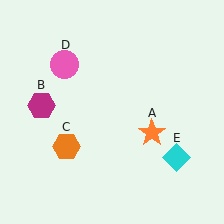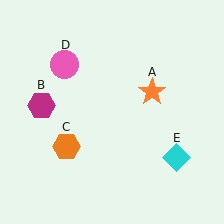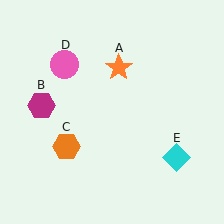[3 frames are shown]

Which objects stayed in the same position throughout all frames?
Magenta hexagon (object B) and orange hexagon (object C) and pink circle (object D) and cyan diamond (object E) remained stationary.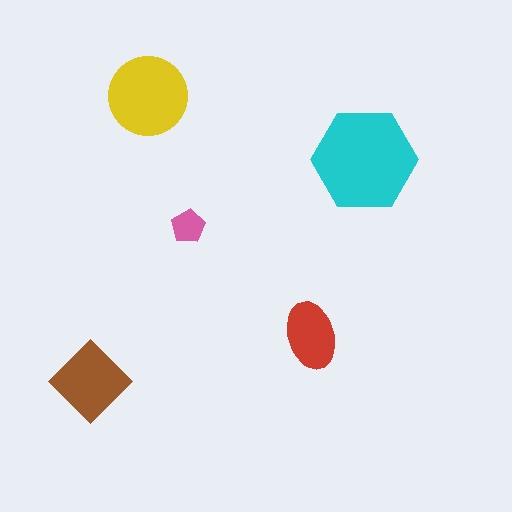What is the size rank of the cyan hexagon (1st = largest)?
1st.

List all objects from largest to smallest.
The cyan hexagon, the yellow circle, the brown diamond, the red ellipse, the pink pentagon.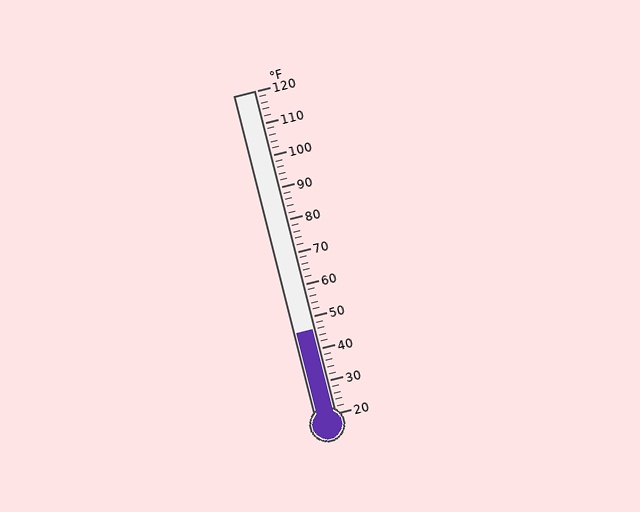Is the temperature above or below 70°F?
The temperature is below 70°F.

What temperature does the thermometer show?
The thermometer shows approximately 46°F.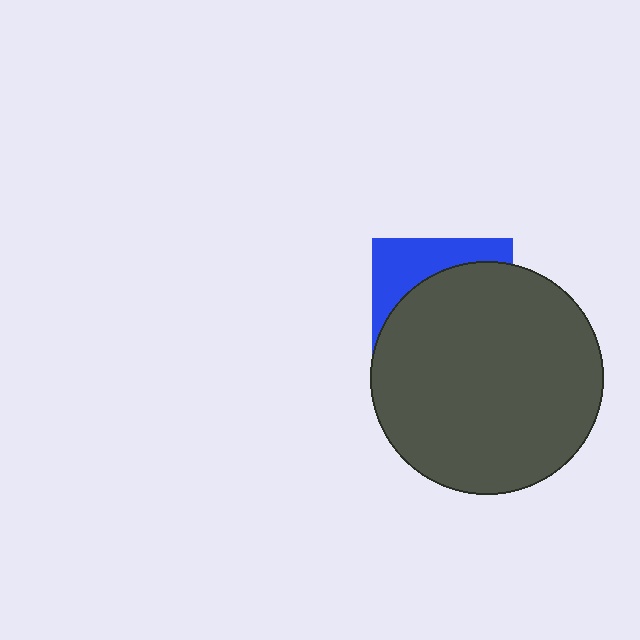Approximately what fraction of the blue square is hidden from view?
Roughly 69% of the blue square is hidden behind the dark gray circle.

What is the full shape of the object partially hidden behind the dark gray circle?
The partially hidden object is a blue square.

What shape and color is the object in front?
The object in front is a dark gray circle.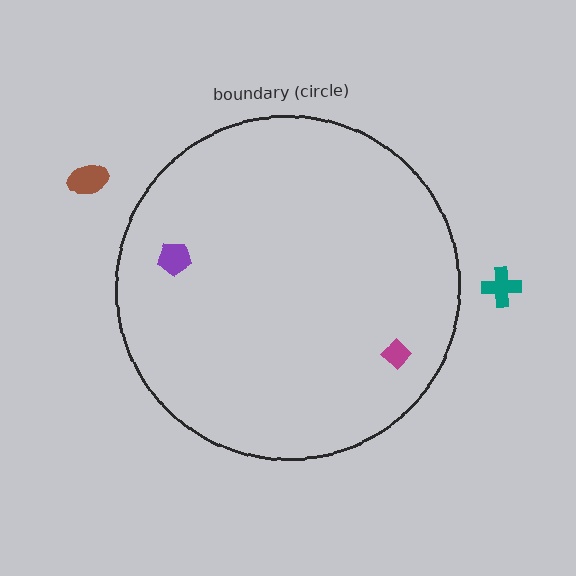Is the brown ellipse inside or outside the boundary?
Outside.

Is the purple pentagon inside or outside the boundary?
Inside.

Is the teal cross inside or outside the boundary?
Outside.